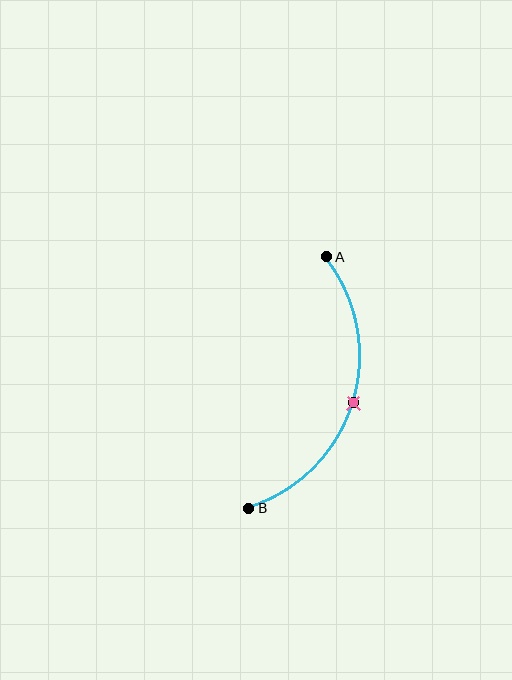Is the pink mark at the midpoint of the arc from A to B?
Yes. The pink mark lies on the arc at equal arc-length from both A and B — it is the arc midpoint.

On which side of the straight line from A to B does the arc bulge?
The arc bulges to the right of the straight line connecting A and B.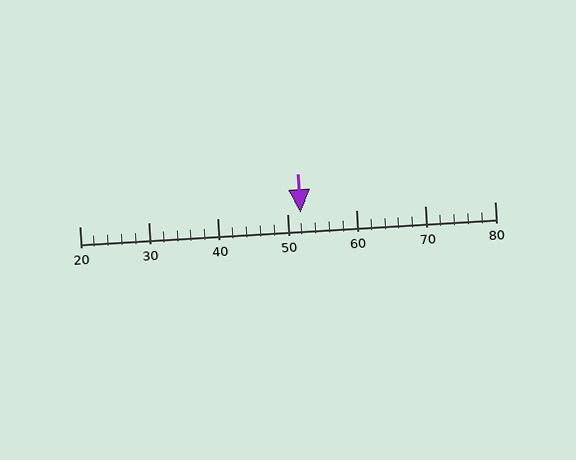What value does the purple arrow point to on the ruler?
The purple arrow points to approximately 52.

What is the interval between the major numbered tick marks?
The major tick marks are spaced 10 units apart.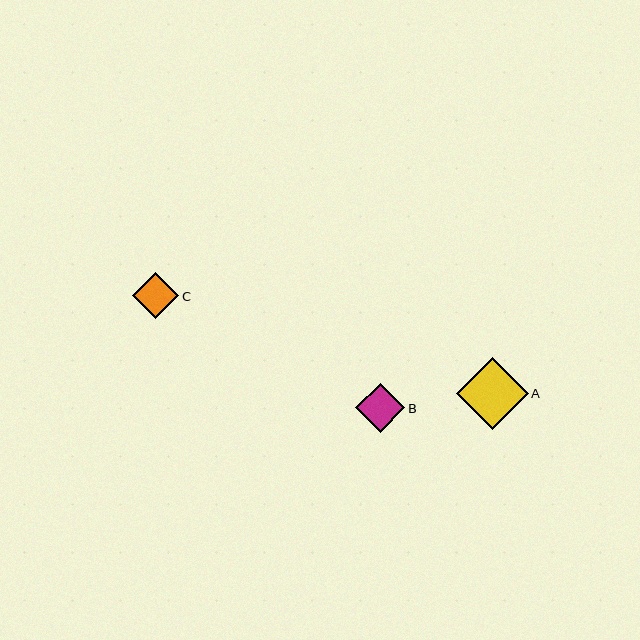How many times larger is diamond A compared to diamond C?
Diamond A is approximately 1.6 times the size of diamond C.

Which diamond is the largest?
Diamond A is the largest with a size of approximately 72 pixels.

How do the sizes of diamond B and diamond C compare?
Diamond B and diamond C are approximately the same size.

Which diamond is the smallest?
Diamond C is the smallest with a size of approximately 46 pixels.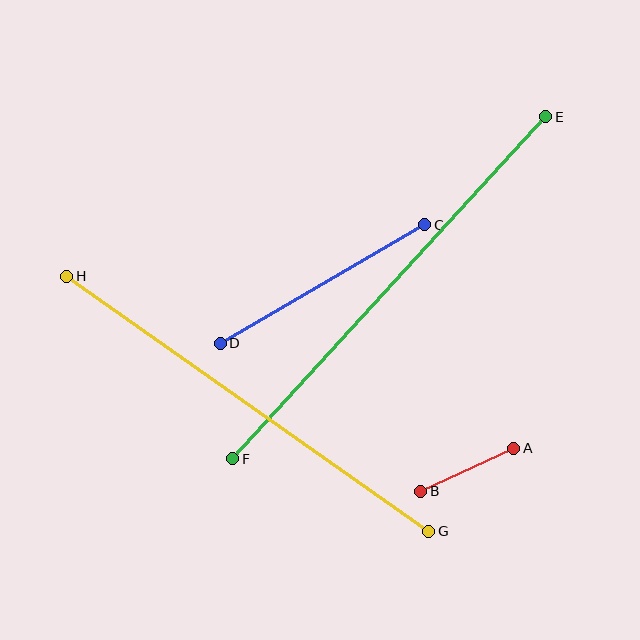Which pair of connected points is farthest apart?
Points E and F are farthest apart.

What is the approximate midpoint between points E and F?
The midpoint is at approximately (389, 288) pixels.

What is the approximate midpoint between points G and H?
The midpoint is at approximately (248, 404) pixels.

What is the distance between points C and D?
The distance is approximately 236 pixels.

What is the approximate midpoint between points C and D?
The midpoint is at approximately (322, 284) pixels.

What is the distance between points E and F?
The distance is approximately 463 pixels.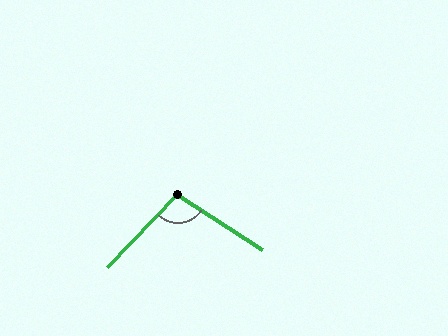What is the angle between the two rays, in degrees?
Approximately 101 degrees.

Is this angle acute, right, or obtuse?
It is obtuse.